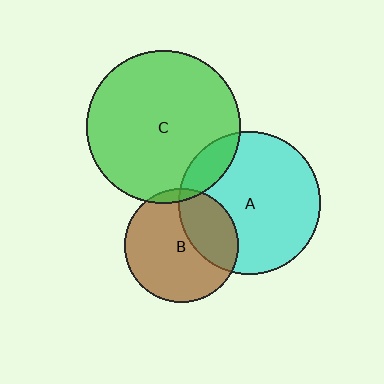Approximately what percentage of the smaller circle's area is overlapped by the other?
Approximately 15%.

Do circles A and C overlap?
Yes.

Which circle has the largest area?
Circle C (green).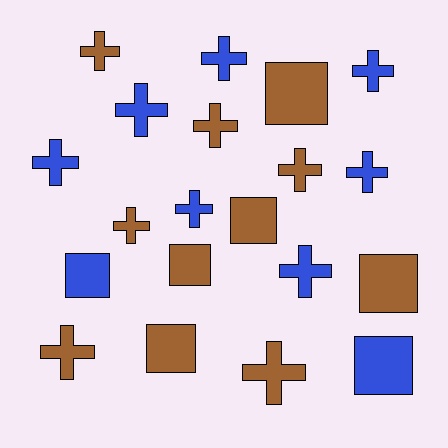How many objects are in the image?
There are 20 objects.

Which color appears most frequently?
Brown, with 11 objects.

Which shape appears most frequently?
Cross, with 13 objects.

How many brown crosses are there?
There are 6 brown crosses.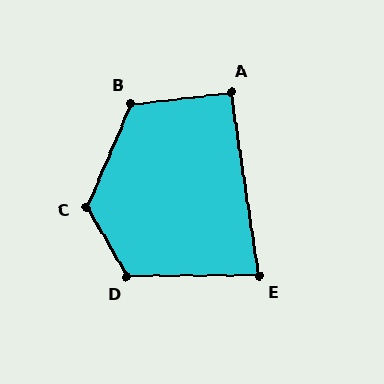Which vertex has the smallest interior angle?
E, at approximately 82 degrees.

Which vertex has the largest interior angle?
C, at approximately 126 degrees.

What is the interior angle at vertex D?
Approximately 120 degrees (obtuse).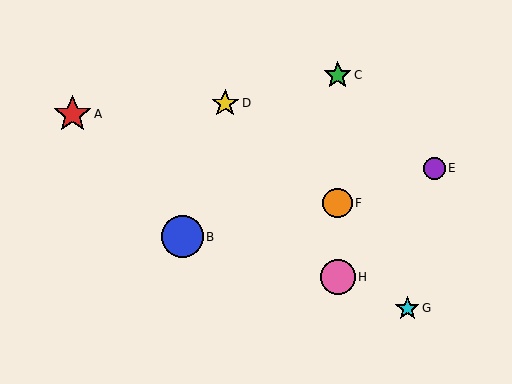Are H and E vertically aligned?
No, H is at x≈338 and E is at x≈434.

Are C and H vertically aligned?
Yes, both are at x≈338.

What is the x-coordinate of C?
Object C is at x≈338.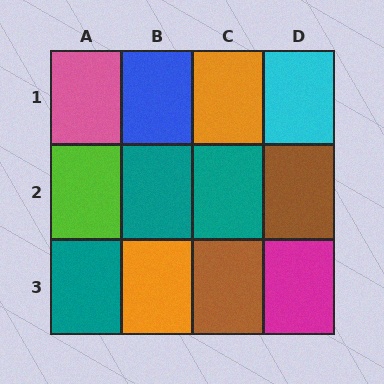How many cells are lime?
1 cell is lime.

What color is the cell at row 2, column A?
Lime.